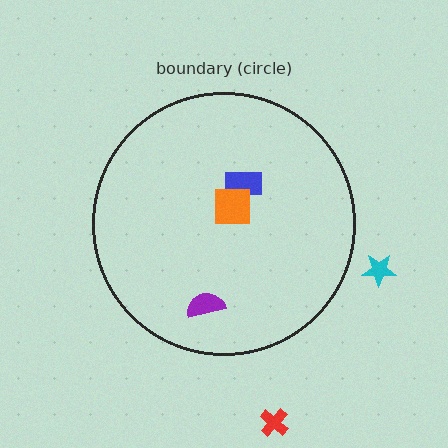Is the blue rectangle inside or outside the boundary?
Inside.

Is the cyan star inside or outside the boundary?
Outside.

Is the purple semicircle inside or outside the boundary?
Inside.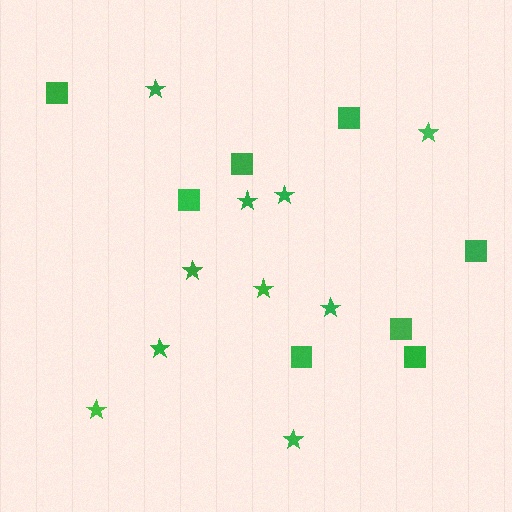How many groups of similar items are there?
There are 2 groups: one group of squares (8) and one group of stars (10).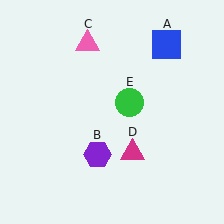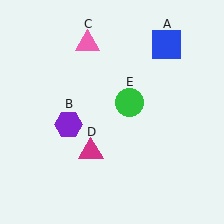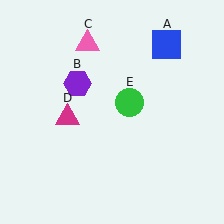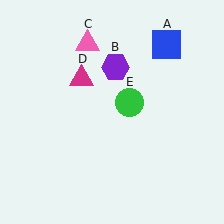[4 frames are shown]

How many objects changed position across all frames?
2 objects changed position: purple hexagon (object B), magenta triangle (object D).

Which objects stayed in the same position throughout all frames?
Blue square (object A) and pink triangle (object C) and green circle (object E) remained stationary.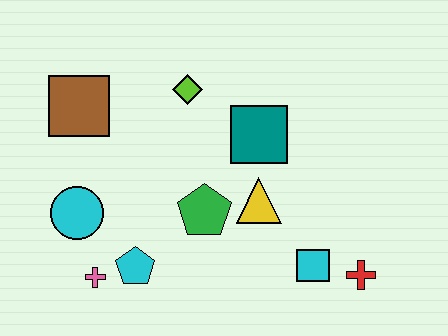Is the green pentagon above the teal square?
No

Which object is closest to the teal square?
The yellow triangle is closest to the teal square.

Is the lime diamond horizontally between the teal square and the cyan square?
No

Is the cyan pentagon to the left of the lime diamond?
Yes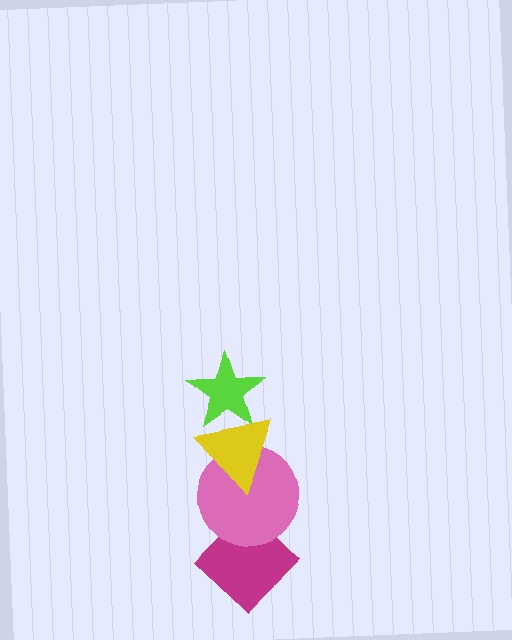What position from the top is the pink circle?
The pink circle is 3rd from the top.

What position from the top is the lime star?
The lime star is 1st from the top.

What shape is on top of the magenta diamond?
The pink circle is on top of the magenta diamond.